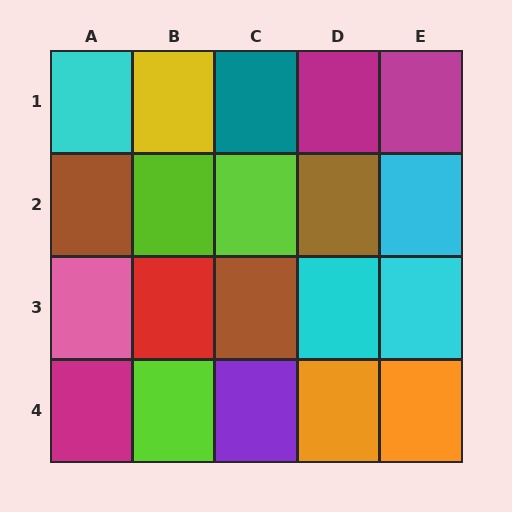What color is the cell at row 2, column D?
Brown.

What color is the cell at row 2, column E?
Cyan.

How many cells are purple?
1 cell is purple.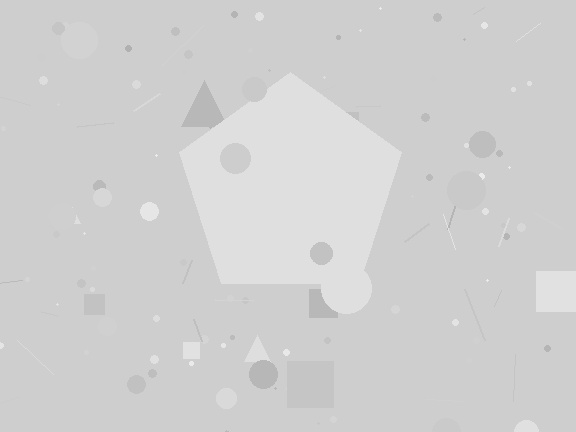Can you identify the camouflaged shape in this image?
The camouflaged shape is a pentagon.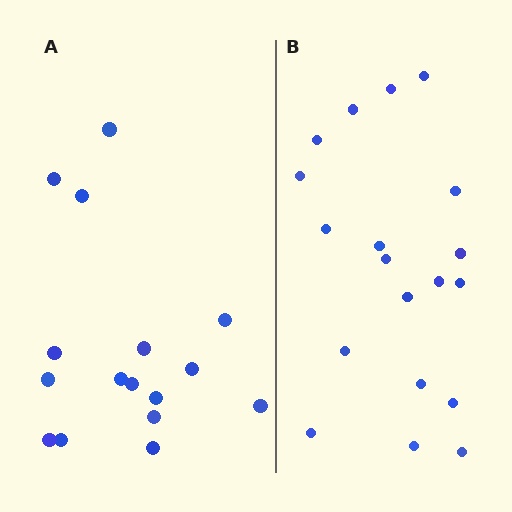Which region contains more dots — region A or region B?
Region B (the right region) has more dots.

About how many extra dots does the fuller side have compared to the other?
Region B has just a few more — roughly 2 or 3 more dots than region A.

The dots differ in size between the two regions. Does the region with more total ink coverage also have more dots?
No. Region A has more total ink coverage because its dots are larger, but region B actually contains more individual dots. Total area can be misleading — the number of items is what matters here.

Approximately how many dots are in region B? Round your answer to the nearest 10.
About 20 dots. (The exact count is 19, which rounds to 20.)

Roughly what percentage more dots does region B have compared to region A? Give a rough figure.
About 20% more.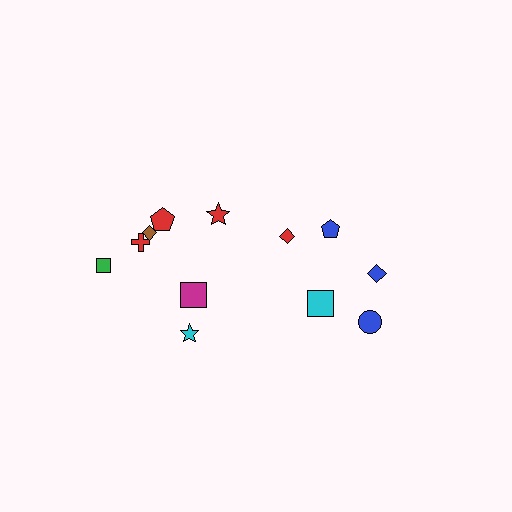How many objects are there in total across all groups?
There are 12 objects.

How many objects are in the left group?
There are 7 objects.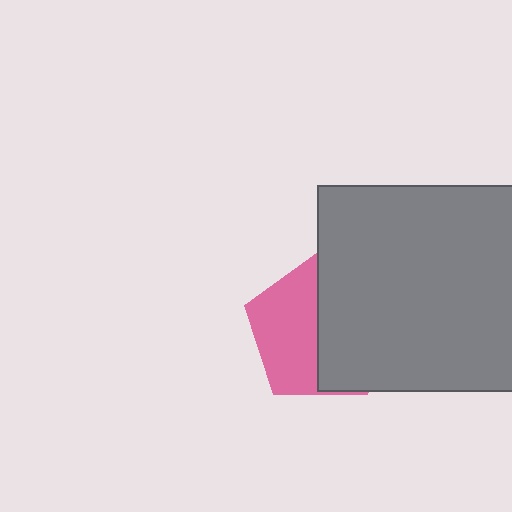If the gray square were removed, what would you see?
You would see the complete pink pentagon.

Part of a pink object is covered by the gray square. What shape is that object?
It is a pentagon.